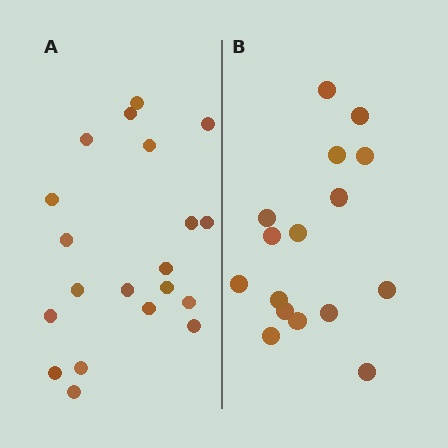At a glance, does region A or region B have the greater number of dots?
Region A (the left region) has more dots.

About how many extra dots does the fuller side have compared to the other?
Region A has about 4 more dots than region B.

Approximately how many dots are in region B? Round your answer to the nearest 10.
About 20 dots. (The exact count is 16, which rounds to 20.)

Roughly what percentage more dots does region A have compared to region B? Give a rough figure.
About 25% more.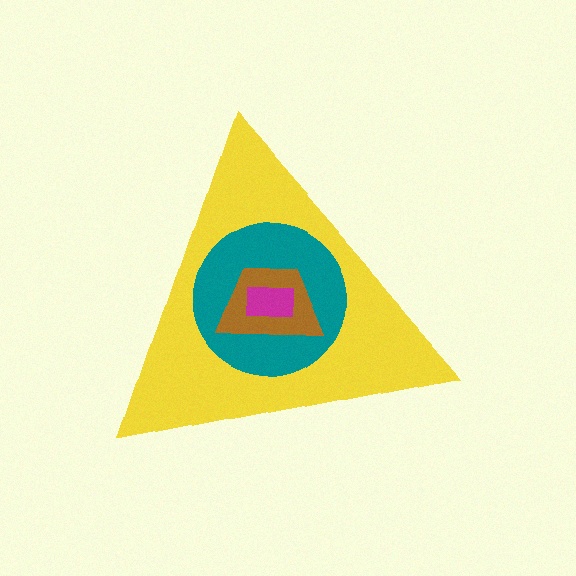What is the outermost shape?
The yellow triangle.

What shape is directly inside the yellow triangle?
The teal circle.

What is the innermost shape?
The magenta rectangle.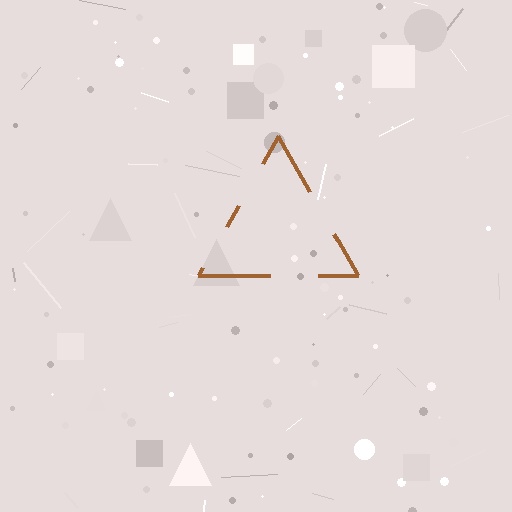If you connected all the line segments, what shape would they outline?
They would outline a triangle.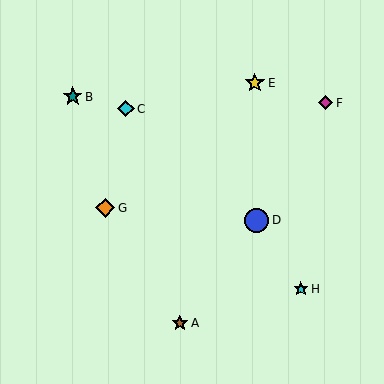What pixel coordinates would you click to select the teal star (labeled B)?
Click at (73, 97) to select the teal star B.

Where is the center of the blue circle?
The center of the blue circle is at (257, 220).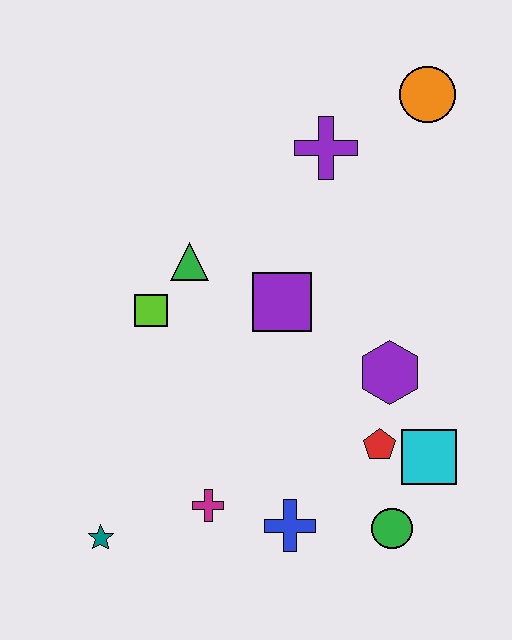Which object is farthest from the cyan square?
The orange circle is farthest from the cyan square.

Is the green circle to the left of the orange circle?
Yes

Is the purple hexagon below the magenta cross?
No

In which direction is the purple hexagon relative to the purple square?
The purple hexagon is to the right of the purple square.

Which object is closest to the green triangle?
The lime square is closest to the green triangle.